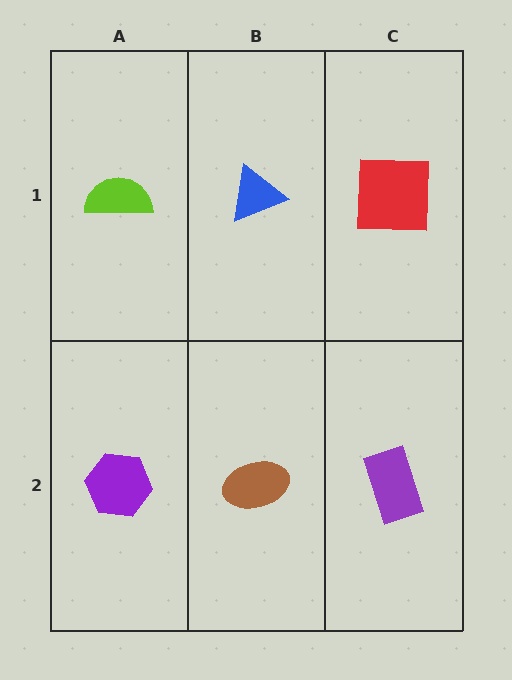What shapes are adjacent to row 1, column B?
A brown ellipse (row 2, column B), a lime semicircle (row 1, column A), a red square (row 1, column C).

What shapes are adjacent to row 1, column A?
A purple hexagon (row 2, column A), a blue triangle (row 1, column B).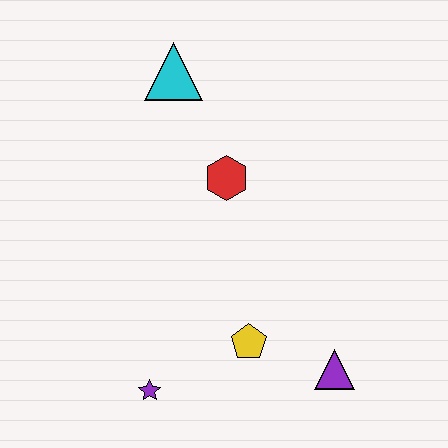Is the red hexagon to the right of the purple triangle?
No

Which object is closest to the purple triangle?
The yellow pentagon is closest to the purple triangle.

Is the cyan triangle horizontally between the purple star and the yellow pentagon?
Yes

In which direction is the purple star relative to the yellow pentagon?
The purple star is to the left of the yellow pentagon.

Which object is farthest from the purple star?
The cyan triangle is farthest from the purple star.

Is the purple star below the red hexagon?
Yes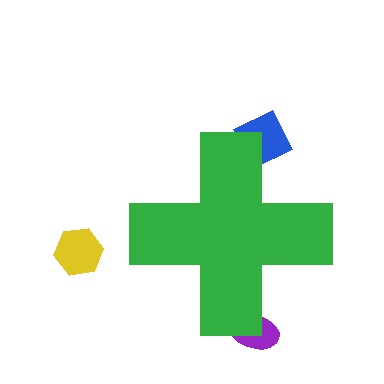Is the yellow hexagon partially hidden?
No, the yellow hexagon is fully visible.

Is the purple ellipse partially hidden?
Yes, the purple ellipse is partially hidden behind the green cross.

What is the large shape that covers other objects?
A green cross.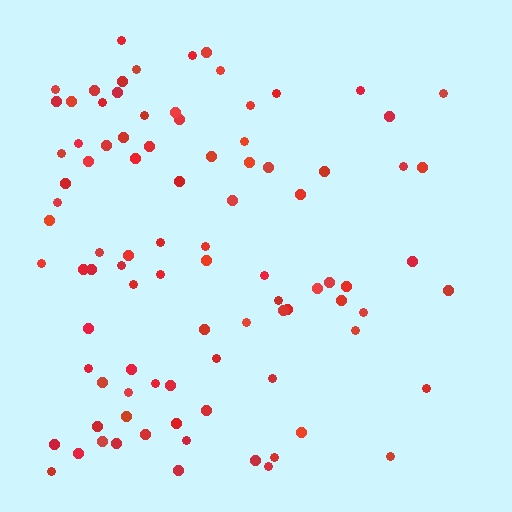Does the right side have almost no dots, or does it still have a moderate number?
Still a moderate number, just noticeably fewer than the left.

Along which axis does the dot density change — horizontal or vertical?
Horizontal.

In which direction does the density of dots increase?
From right to left, with the left side densest.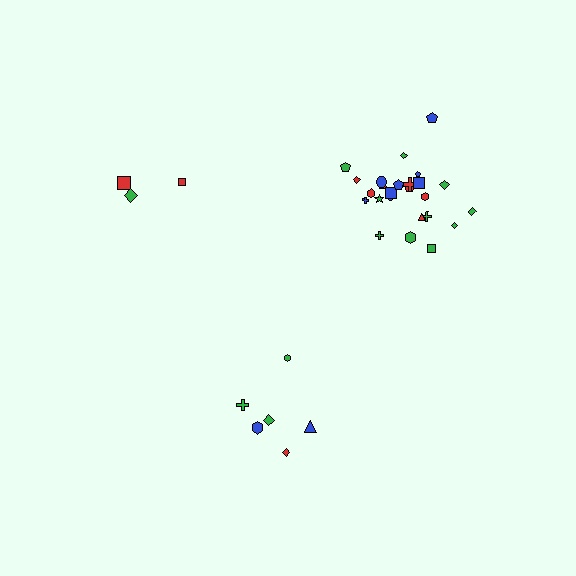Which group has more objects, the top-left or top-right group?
The top-right group.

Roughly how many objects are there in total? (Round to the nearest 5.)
Roughly 35 objects in total.